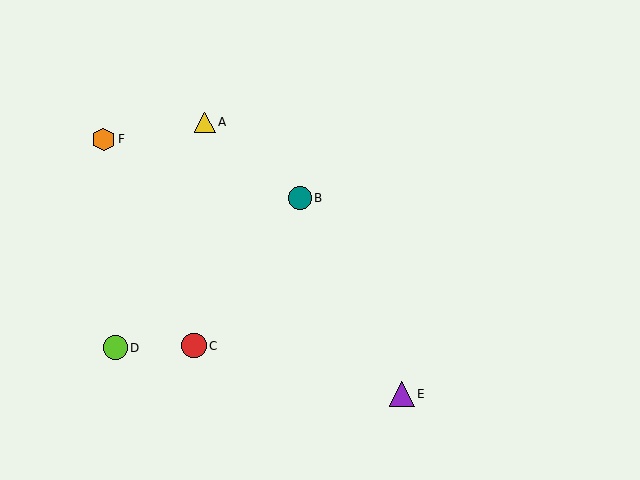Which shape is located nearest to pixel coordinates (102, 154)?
The orange hexagon (labeled F) at (103, 139) is nearest to that location.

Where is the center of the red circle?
The center of the red circle is at (194, 346).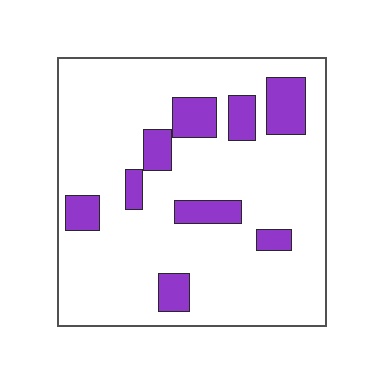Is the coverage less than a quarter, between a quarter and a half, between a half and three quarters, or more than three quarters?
Less than a quarter.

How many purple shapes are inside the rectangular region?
9.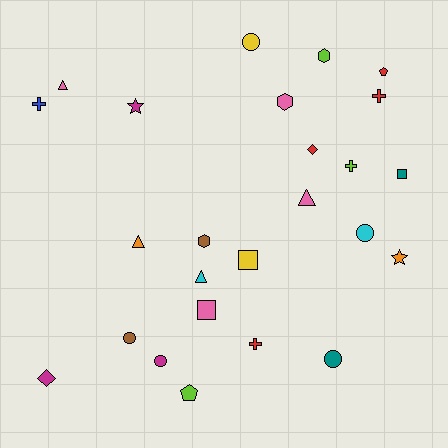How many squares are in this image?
There are 3 squares.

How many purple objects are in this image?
There are no purple objects.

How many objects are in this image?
There are 25 objects.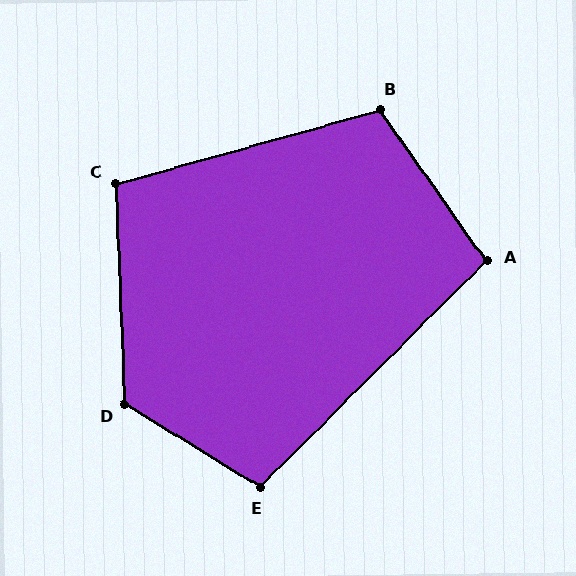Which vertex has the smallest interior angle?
A, at approximately 100 degrees.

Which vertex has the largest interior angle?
D, at approximately 123 degrees.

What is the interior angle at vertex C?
Approximately 104 degrees (obtuse).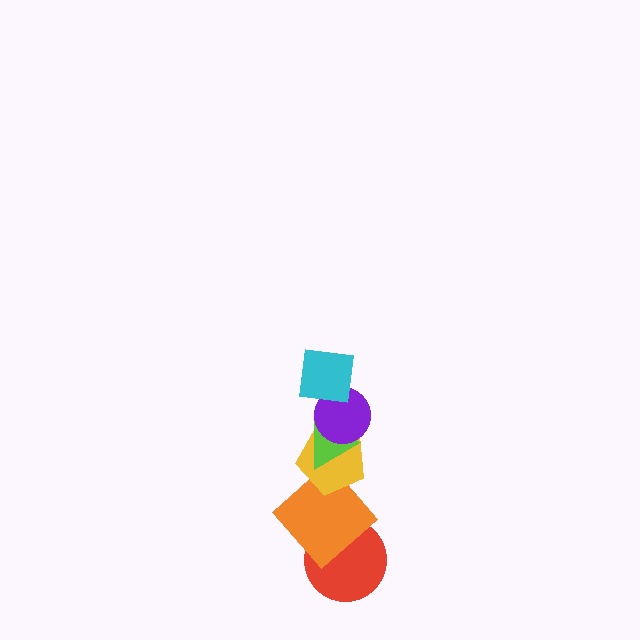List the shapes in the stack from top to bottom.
From top to bottom: the cyan square, the purple circle, the lime triangle, the yellow pentagon, the orange diamond, the red circle.